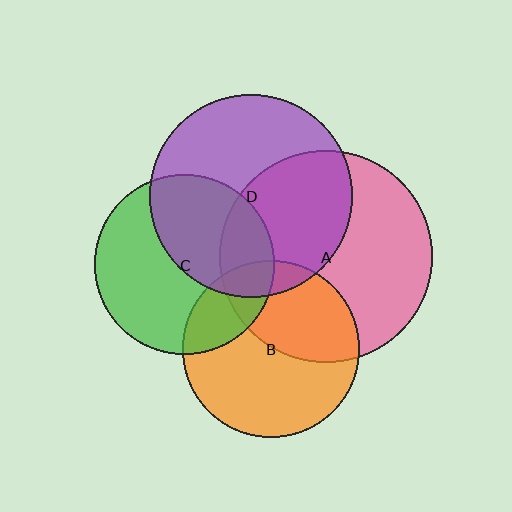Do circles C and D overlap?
Yes.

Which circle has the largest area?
Circle A (pink).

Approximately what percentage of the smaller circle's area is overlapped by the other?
Approximately 45%.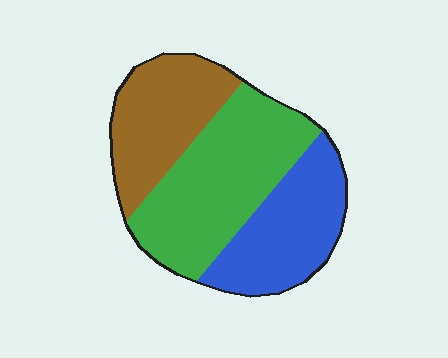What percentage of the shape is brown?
Brown covers about 30% of the shape.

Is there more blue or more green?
Green.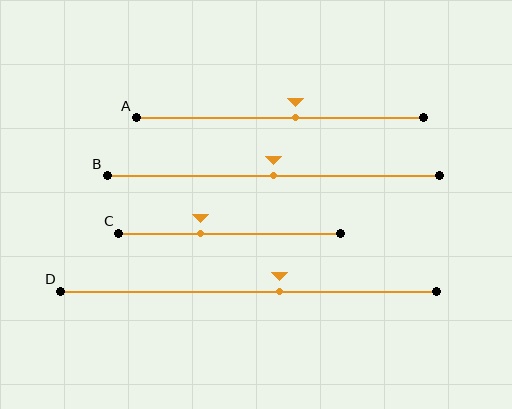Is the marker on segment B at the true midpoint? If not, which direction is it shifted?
Yes, the marker on segment B is at the true midpoint.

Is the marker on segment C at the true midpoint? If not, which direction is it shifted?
No, the marker on segment C is shifted to the left by about 13% of the segment length.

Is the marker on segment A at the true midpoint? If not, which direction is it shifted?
No, the marker on segment A is shifted to the right by about 5% of the segment length.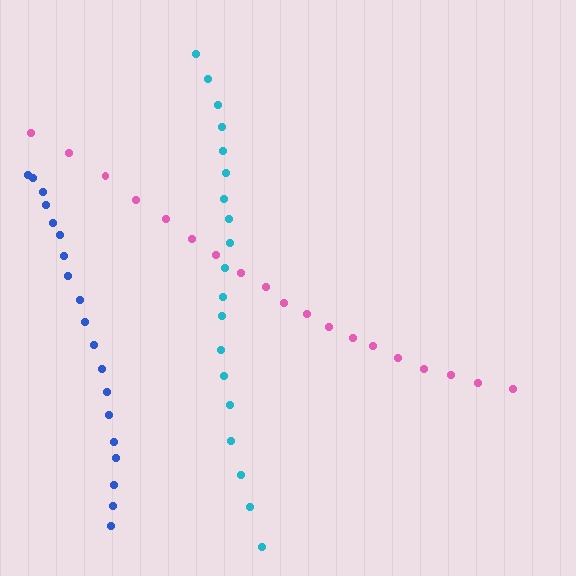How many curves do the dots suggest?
There are 3 distinct paths.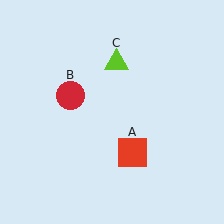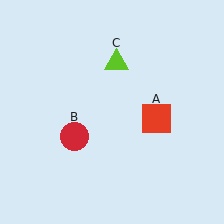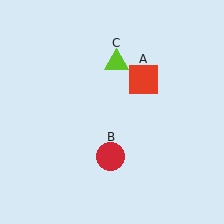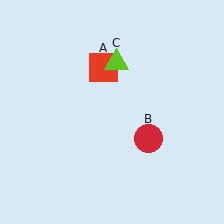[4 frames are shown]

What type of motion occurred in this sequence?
The red square (object A), red circle (object B) rotated counterclockwise around the center of the scene.